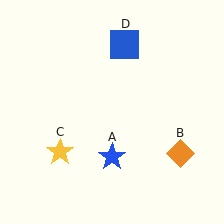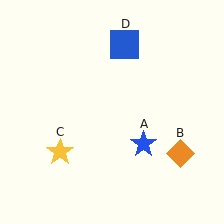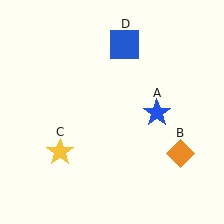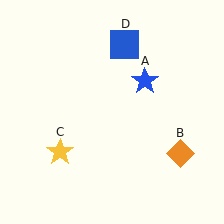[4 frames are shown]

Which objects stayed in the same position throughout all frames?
Orange diamond (object B) and yellow star (object C) and blue square (object D) remained stationary.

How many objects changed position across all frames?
1 object changed position: blue star (object A).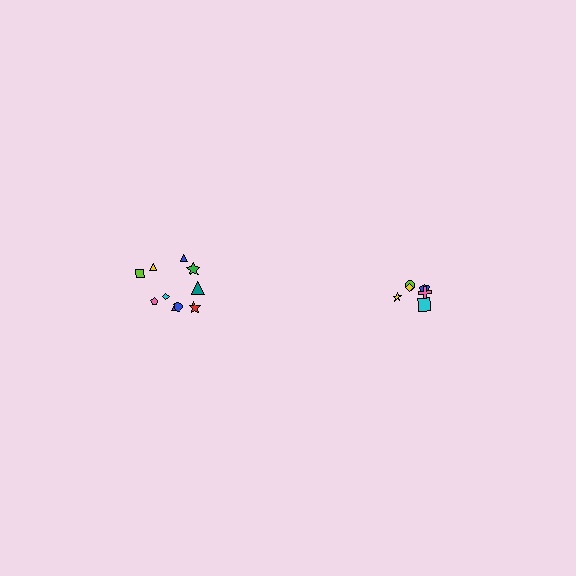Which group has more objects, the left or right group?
The left group.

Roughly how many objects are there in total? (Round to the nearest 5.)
Roughly 15 objects in total.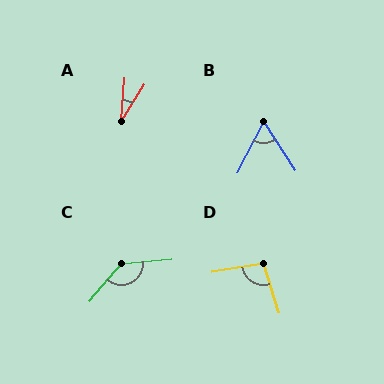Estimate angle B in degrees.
Approximately 61 degrees.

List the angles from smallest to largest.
A (27°), B (61°), D (97°), C (136°).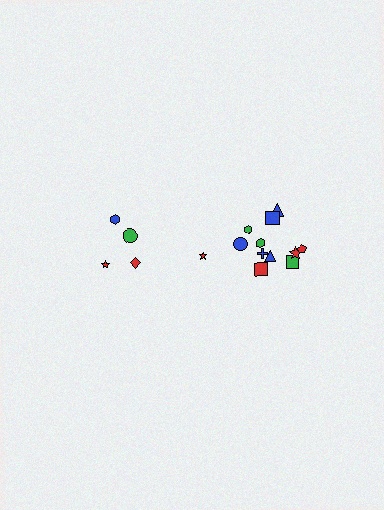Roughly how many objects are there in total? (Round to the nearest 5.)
Roughly 15 objects in total.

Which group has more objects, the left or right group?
The right group.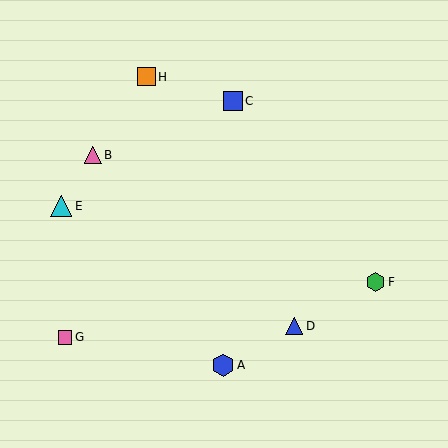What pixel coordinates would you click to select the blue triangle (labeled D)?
Click at (294, 326) to select the blue triangle D.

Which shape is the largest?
The blue hexagon (labeled A) is the largest.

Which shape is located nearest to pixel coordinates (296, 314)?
The blue triangle (labeled D) at (294, 326) is nearest to that location.